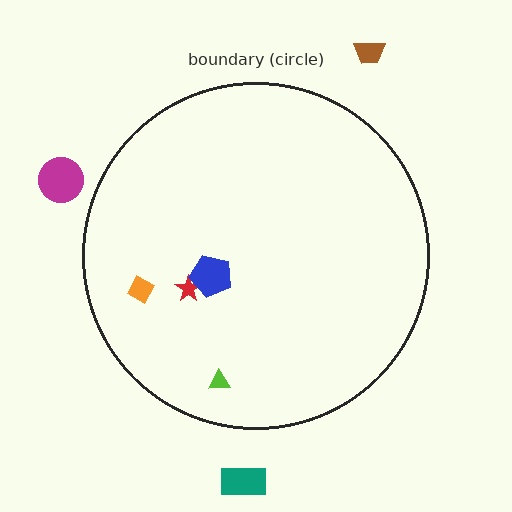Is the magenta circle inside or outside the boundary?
Outside.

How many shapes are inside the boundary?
4 inside, 3 outside.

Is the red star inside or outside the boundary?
Inside.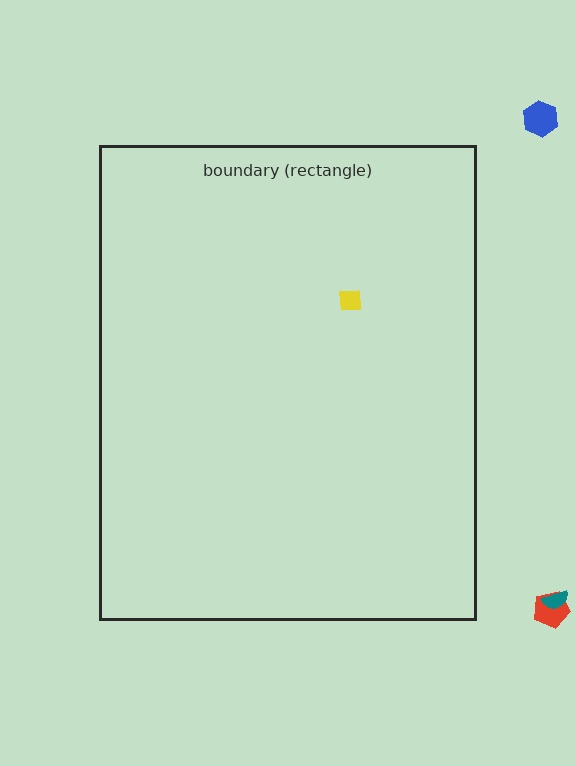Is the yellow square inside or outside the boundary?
Inside.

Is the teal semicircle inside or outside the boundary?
Outside.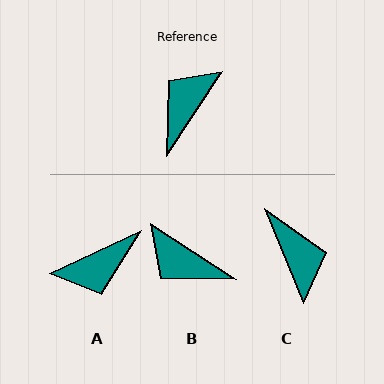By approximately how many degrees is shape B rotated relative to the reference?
Approximately 90 degrees counter-clockwise.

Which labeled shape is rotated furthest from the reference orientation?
A, about 149 degrees away.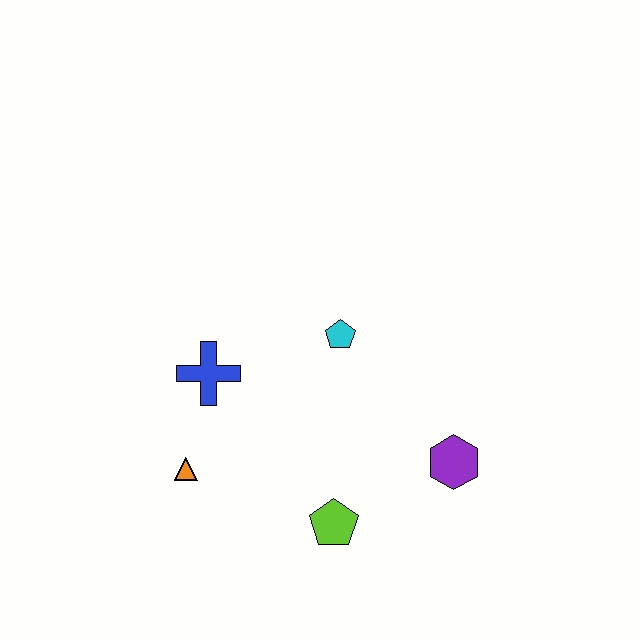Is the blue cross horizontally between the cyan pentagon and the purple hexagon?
No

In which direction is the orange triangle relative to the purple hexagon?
The orange triangle is to the left of the purple hexagon.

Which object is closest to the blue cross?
The orange triangle is closest to the blue cross.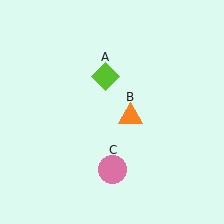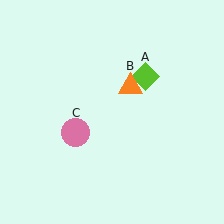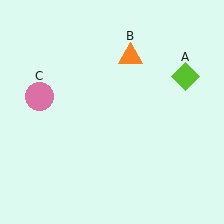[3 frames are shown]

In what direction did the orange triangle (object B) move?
The orange triangle (object B) moved up.